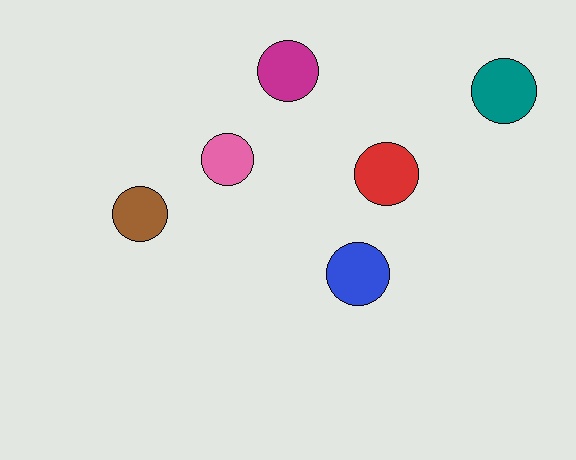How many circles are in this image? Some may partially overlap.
There are 6 circles.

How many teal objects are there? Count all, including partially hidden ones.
There is 1 teal object.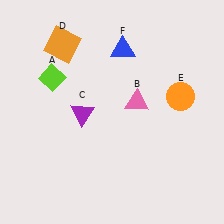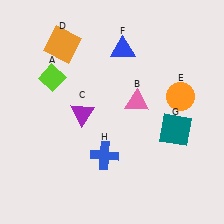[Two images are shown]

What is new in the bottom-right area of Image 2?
A teal square (G) was added in the bottom-right area of Image 2.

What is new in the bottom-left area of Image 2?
A blue cross (H) was added in the bottom-left area of Image 2.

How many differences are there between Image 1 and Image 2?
There are 2 differences between the two images.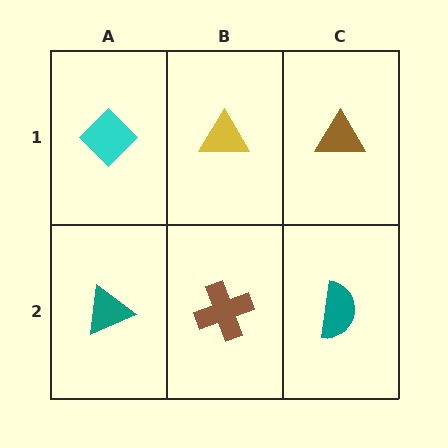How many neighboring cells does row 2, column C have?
2.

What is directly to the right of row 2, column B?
A teal semicircle.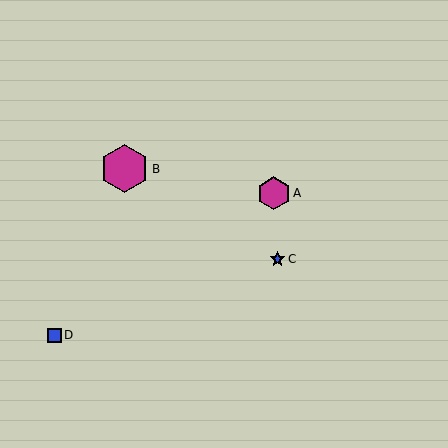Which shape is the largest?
The magenta hexagon (labeled B) is the largest.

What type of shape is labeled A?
Shape A is a magenta hexagon.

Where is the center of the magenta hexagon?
The center of the magenta hexagon is at (274, 193).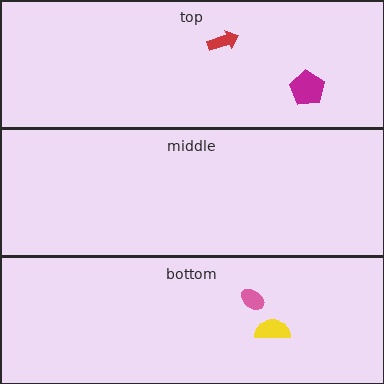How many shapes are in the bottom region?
2.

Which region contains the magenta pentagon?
The top region.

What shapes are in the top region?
The magenta pentagon, the red arrow.